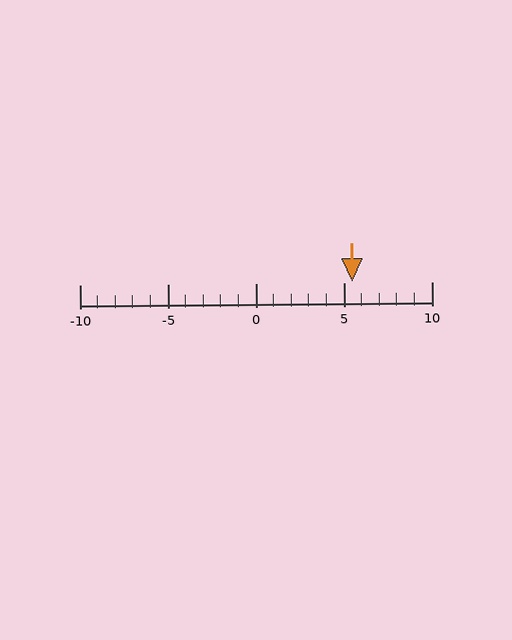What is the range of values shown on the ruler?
The ruler shows values from -10 to 10.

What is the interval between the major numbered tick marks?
The major tick marks are spaced 5 units apart.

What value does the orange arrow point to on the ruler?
The orange arrow points to approximately 6.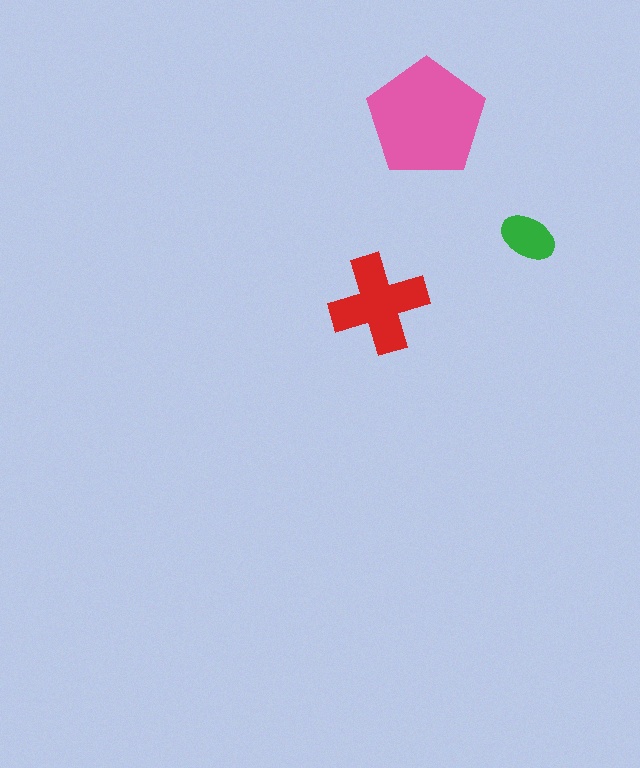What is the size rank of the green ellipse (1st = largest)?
3rd.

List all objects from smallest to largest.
The green ellipse, the red cross, the pink pentagon.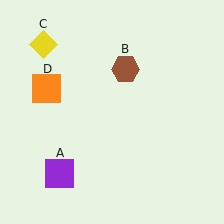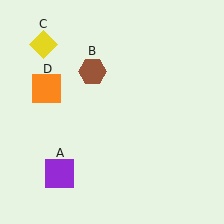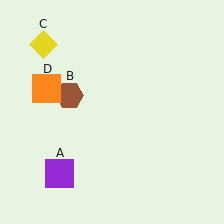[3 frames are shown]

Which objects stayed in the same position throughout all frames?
Purple square (object A) and yellow diamond (object C) and orange square (object D) remained stationary.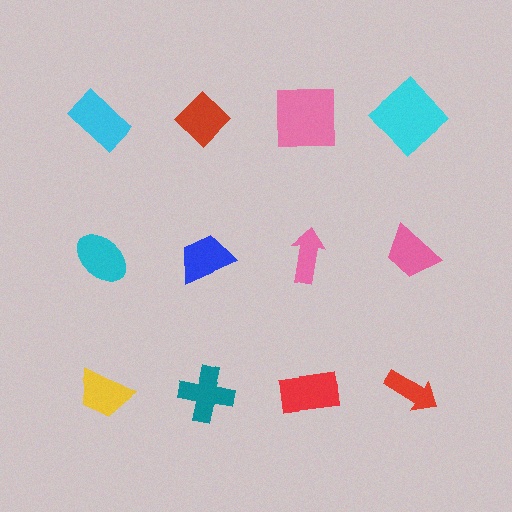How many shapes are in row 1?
4 shapes.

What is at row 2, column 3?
A pink arrow.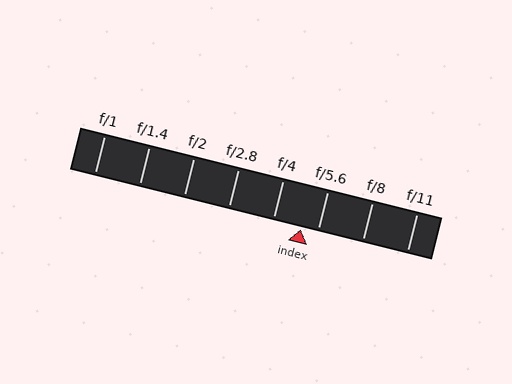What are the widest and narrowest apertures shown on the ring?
The widest aperture shown is f/1 and the narrowest is f/11.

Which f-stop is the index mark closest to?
The index mark is closest to f/5.6.